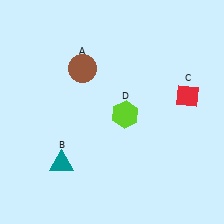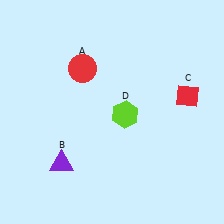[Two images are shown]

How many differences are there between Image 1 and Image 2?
There are 2 differences between the two images.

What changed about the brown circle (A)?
In Image 1, A is brown. In Image 2, it changed to red.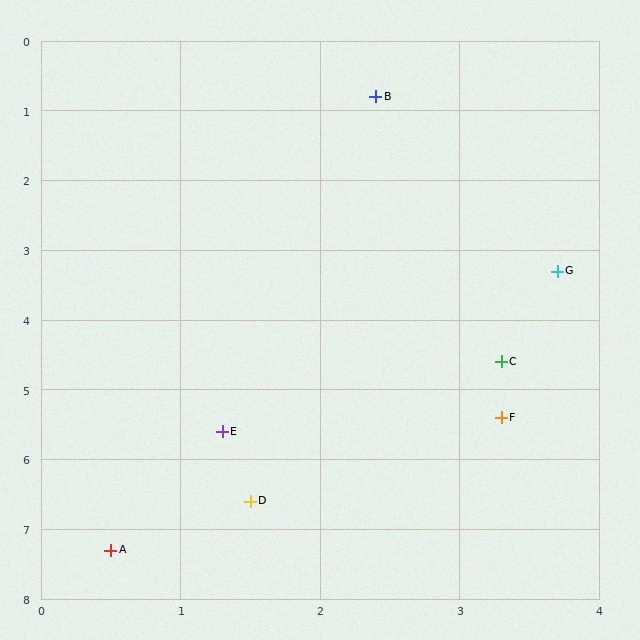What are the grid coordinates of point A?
Point A is at approximately (0.5, 7.3).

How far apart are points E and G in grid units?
Points E and G are about 3.3 grid units apart.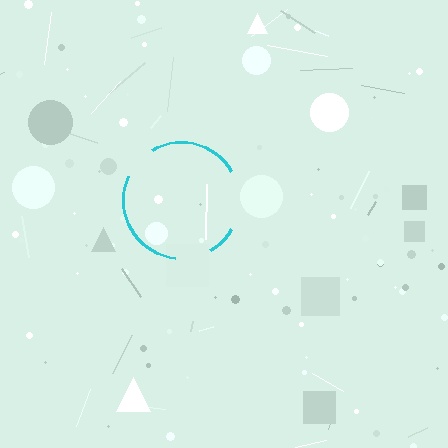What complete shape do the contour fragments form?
The contour fragments form a circle.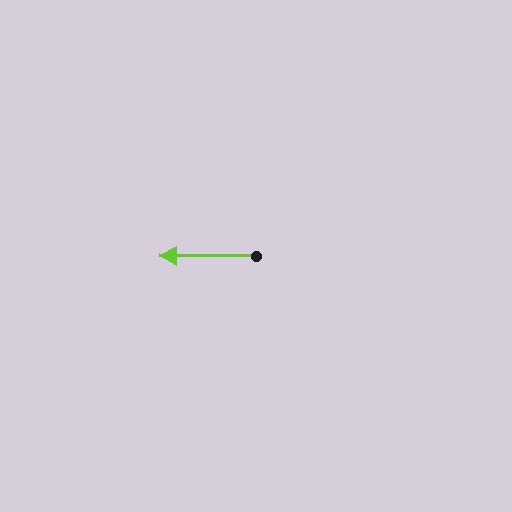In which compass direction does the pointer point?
West.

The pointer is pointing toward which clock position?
Roughly 9 o'clock.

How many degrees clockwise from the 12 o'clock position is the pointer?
Approximately 270 degrees.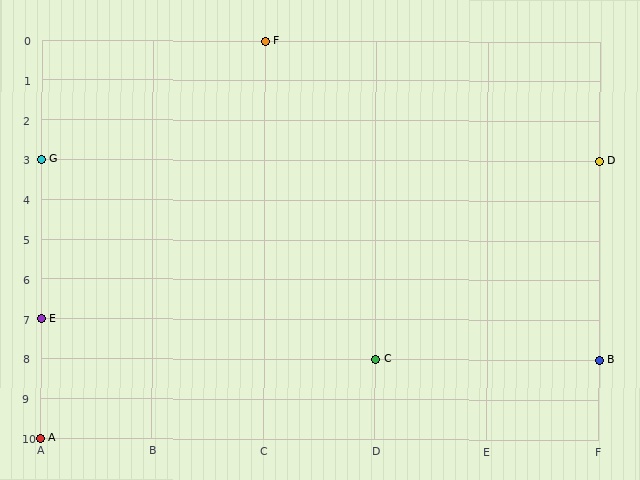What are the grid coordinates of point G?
Point G is at grid coordinates (A, 3).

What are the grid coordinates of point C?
Point C is at grid coordinates (D, 8).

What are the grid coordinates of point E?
Point E is at grid coordinates (A, 7).